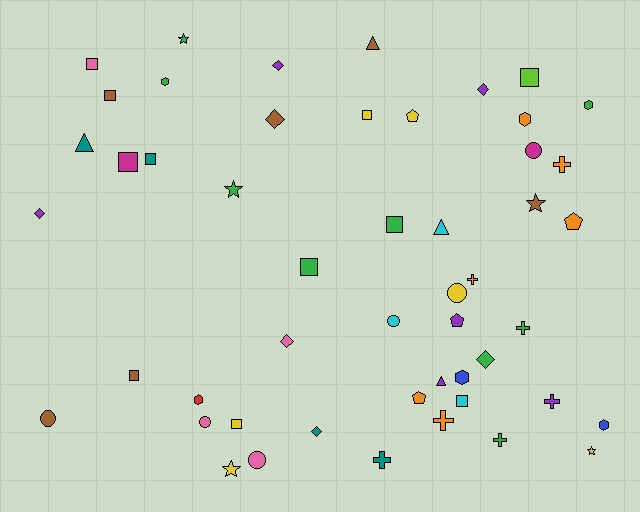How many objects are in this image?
There are 50 objects.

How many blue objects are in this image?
There are 2 blue objects.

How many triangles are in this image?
There are 4 triangles.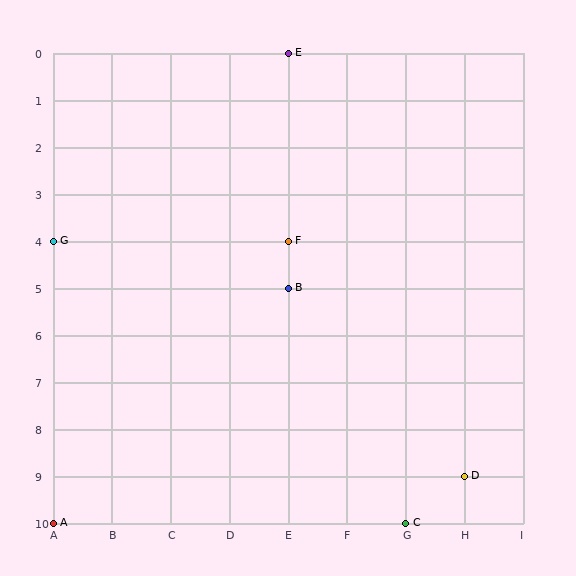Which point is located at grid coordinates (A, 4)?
Point G is at (A, 4).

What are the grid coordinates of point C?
Point C is at grid coordinates (G, 10).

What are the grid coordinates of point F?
Point F is at grid coordinates (E, 4).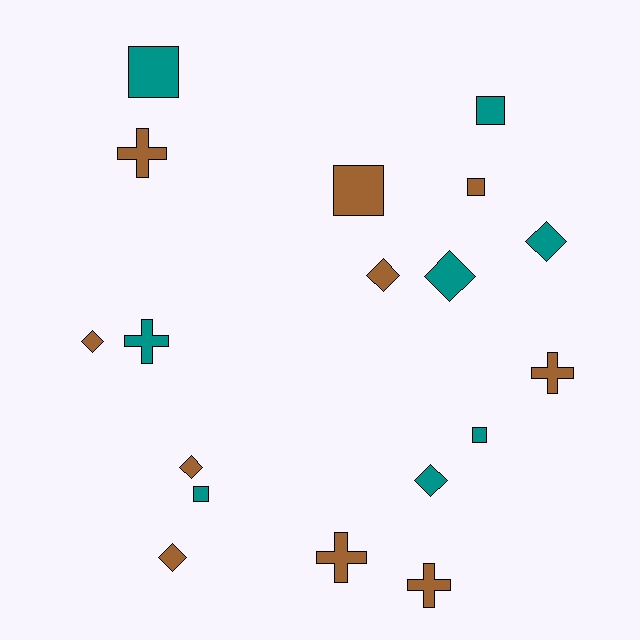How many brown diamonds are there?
There are 4 brown diamonds.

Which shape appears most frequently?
Diamond, with 7 objects.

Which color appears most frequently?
Brown, with 10 objects.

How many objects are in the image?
There are 18 objects.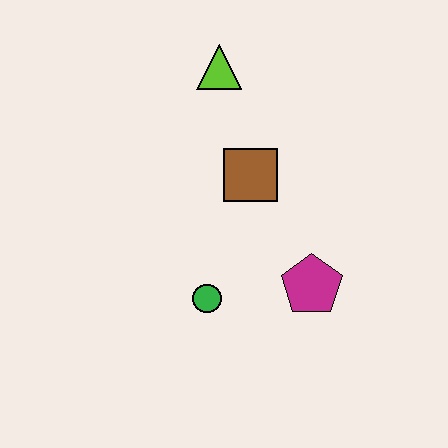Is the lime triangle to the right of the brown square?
No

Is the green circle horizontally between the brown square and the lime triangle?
No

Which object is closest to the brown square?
The lime triangle is closest to the brown square.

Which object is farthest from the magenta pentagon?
The lime triangle is farthest from the magenta pentagon.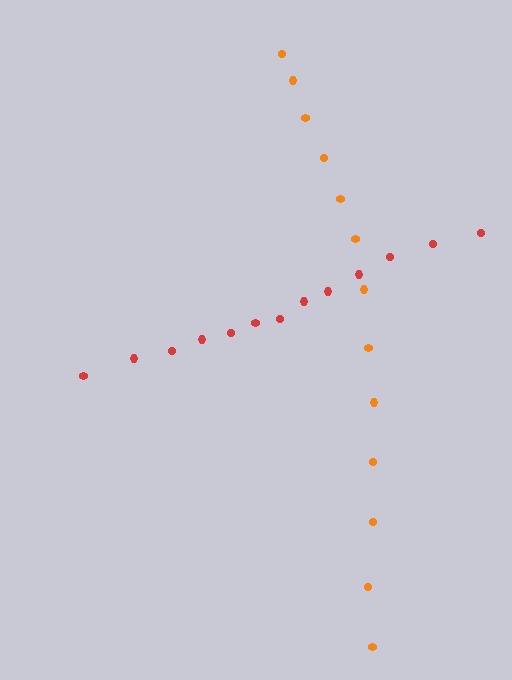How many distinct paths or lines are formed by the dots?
There are 2 distinct paths.